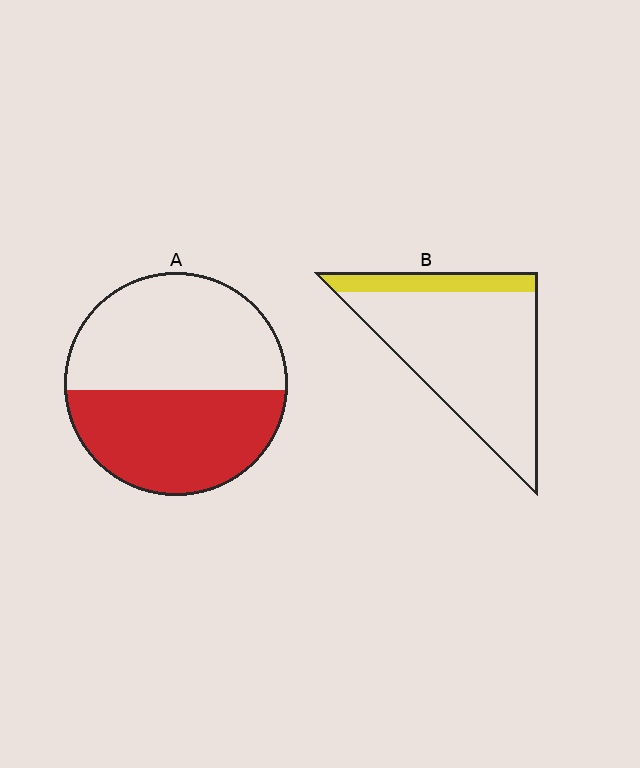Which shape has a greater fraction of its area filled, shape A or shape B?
Shape A.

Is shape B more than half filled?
No.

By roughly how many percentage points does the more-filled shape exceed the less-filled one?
By roughly 30 percentage points (A over B).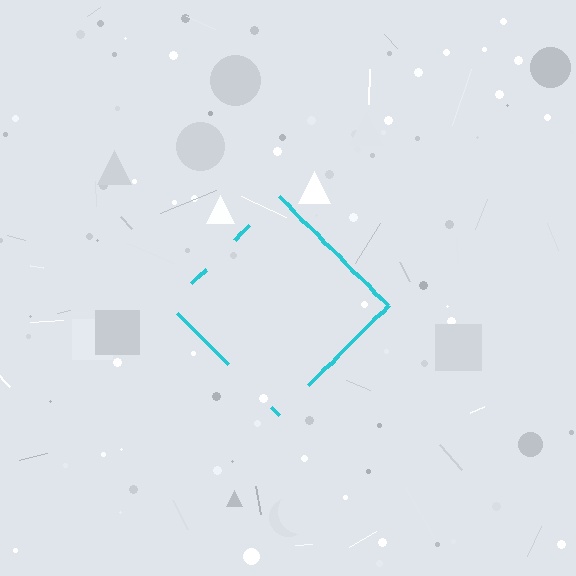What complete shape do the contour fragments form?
The contour fragments form a diamond.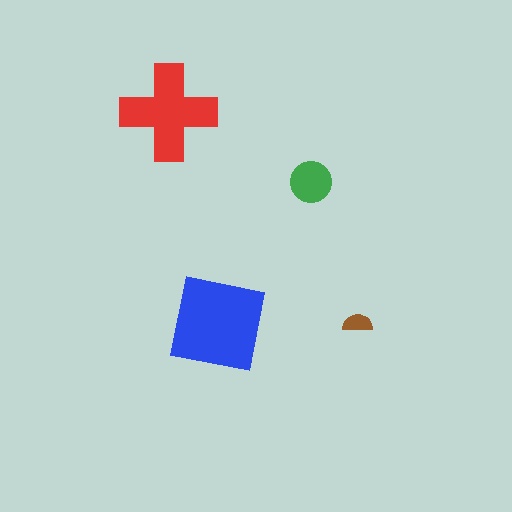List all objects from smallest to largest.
The brown semicircle, the green circle, the red cross, the blue square.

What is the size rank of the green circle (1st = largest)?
3rd.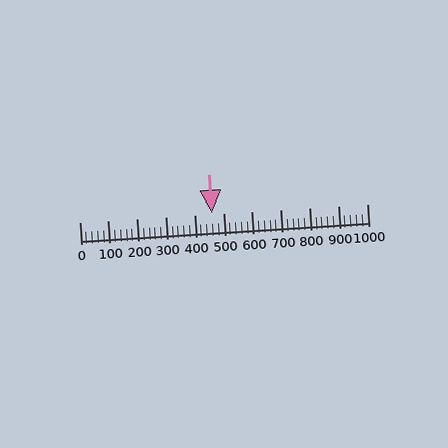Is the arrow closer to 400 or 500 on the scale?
The arrow is closer to 500.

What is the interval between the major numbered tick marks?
The major tick marks are spaced 100 units apart.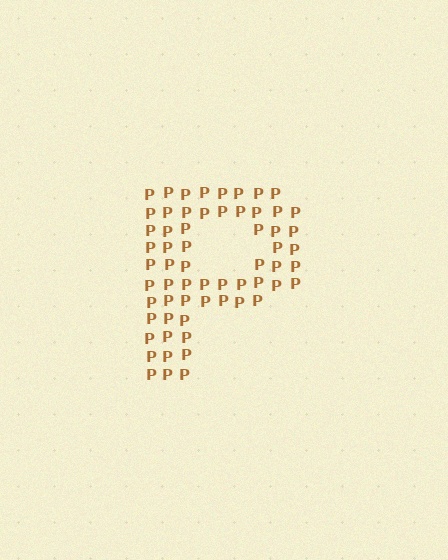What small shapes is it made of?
It is made of small letter P's.